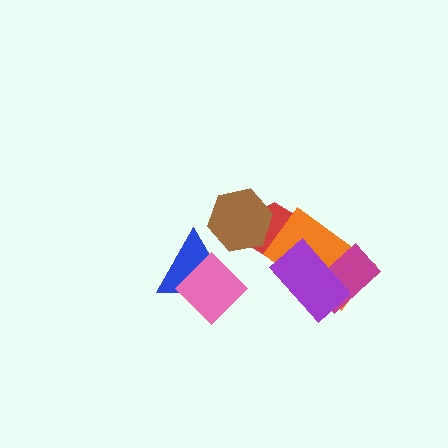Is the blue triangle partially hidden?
Yes, it is partially covered by another shape.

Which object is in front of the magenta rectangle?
The purple rectangle is in front of the magenta rectangle.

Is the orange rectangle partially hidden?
Yes, it is partially covered by another shape.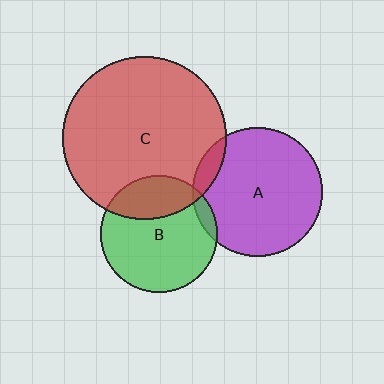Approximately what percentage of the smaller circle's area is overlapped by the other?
Approximately 5%.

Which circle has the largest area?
Circle C (red).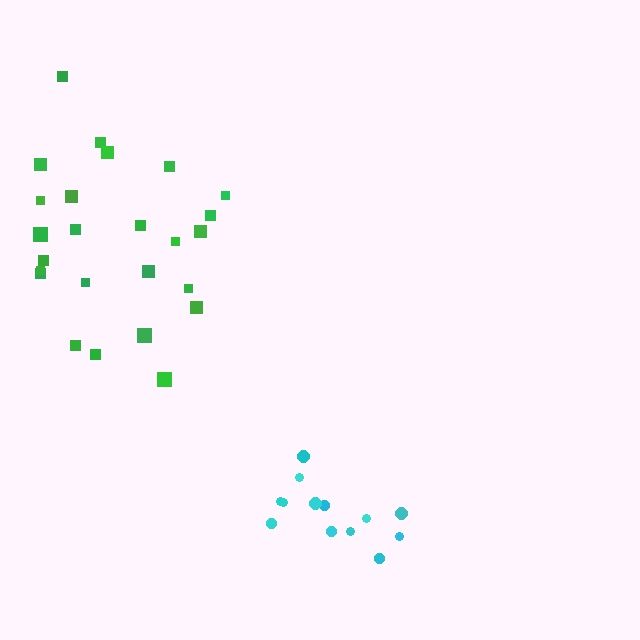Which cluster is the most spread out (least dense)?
Green.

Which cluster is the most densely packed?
Cyan.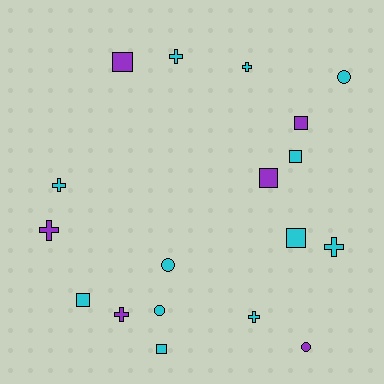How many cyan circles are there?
There are 3 cyan circles.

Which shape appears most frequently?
Cross, with 7 objects.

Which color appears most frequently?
Cyan, with 12 objects.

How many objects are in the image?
There are 18 objects.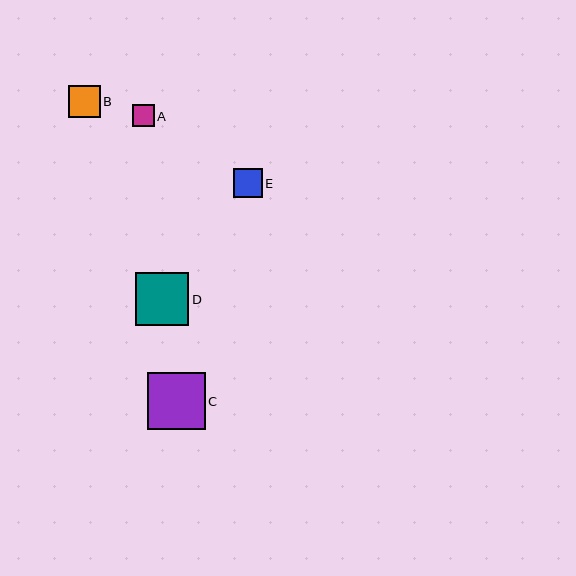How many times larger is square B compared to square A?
Square B is approximately 1.5 times the size of square A.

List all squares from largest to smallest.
From largest to smallest: C, D, B, E, A.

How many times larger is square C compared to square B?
Square C is approximately 1.8 times the size of square B.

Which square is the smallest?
Square A is the smallest with a size of approximately 22 pixels.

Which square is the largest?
Square C is the largest with a size of approximately 57 pixels.